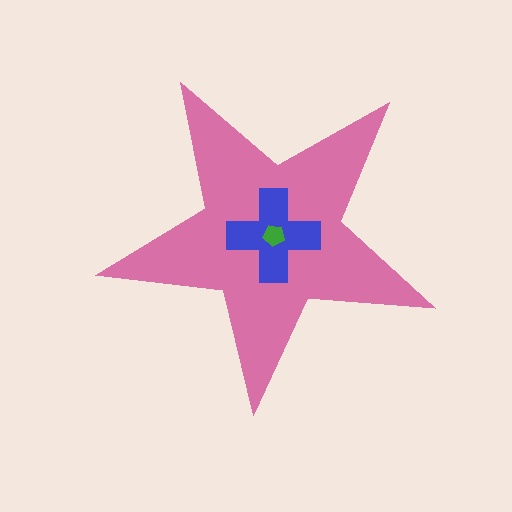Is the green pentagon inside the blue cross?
Yes.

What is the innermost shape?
The green pentagon.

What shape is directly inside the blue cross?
The green pentagon.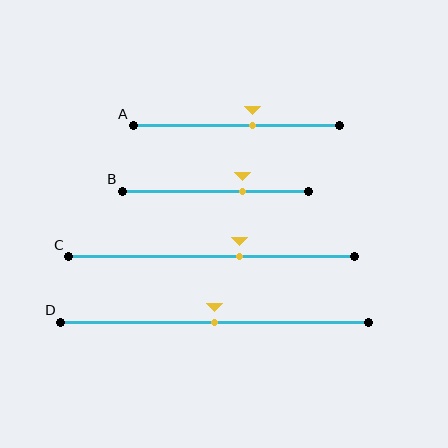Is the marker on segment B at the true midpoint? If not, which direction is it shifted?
No, the marker on segment B is shifted to the right by about 15% of the segment length.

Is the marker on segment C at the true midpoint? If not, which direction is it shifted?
No, the marker on segment C is shifted to the right by about 10% of the segment length.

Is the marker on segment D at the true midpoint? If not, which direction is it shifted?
Yes, the marker on segment D is at the true midpoint.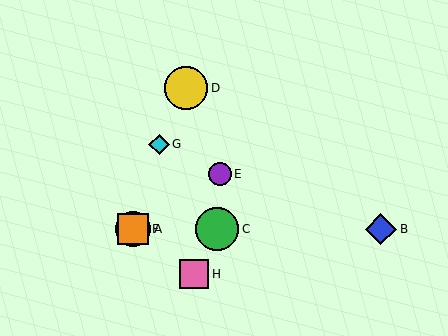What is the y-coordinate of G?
Object G is at y≈144.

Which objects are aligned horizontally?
Objects A, B, C, F are aligned horizontally.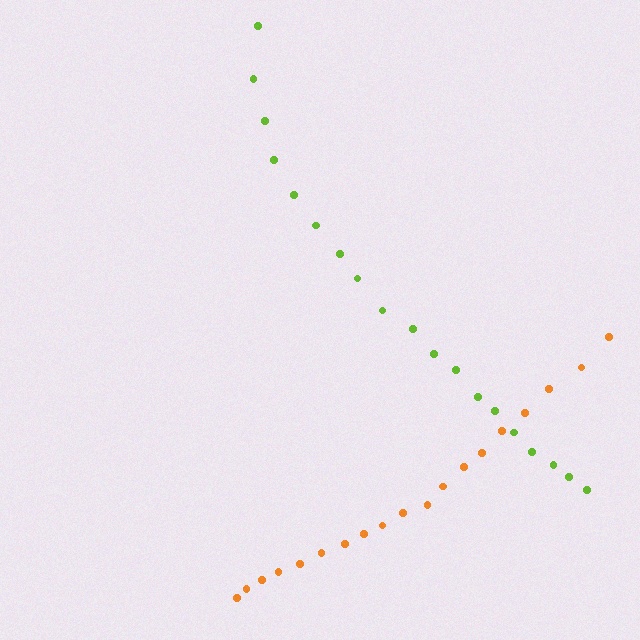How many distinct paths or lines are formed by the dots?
There are 2 distinct paths.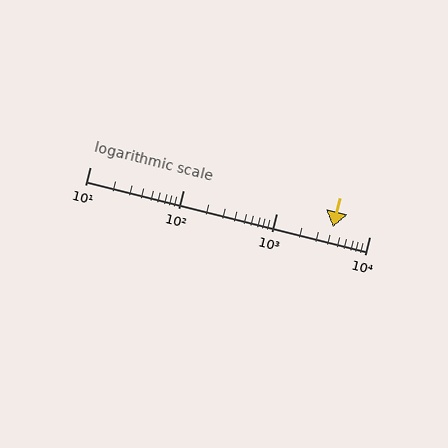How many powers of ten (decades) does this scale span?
The scale spans 3 decades, from 10 to 10000.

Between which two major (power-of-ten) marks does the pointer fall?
The pointer is between 1000 and 10000.